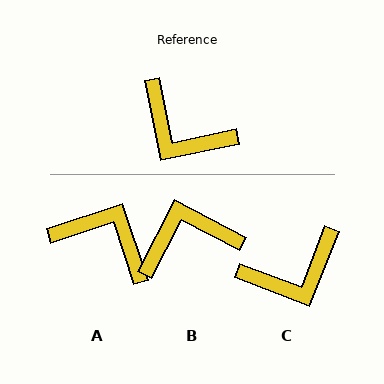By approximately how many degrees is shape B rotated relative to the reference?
Approximately 129 degrees clockwise.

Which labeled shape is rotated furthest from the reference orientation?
A, about 173 degrees away.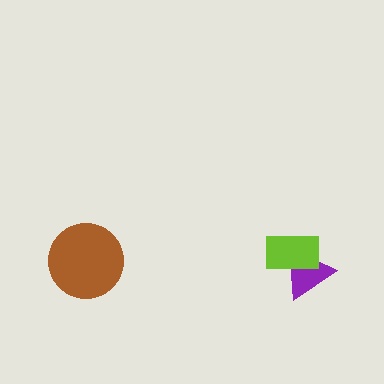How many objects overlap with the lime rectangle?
1 object overlaps with the lime rectangle.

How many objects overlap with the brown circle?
0 objects overlap with the brown circle.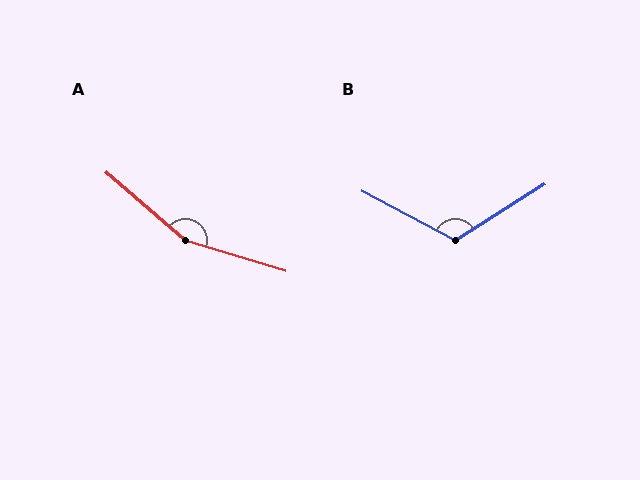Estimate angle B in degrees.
Approximately 120 degrees.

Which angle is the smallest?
B, at approximately 120 degrees.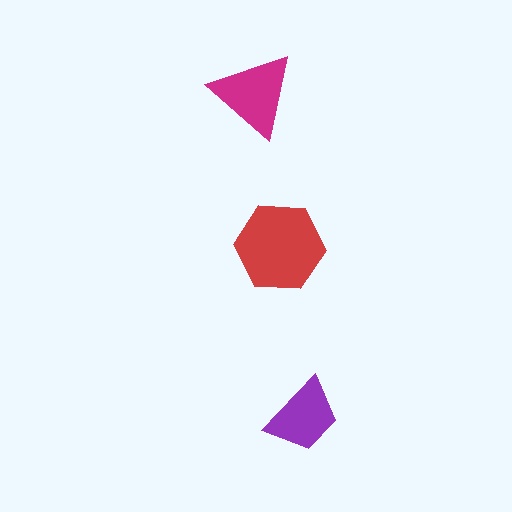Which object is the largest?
The red hexagon.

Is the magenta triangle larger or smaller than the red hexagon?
Smaller.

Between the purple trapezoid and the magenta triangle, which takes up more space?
The magenta triangle.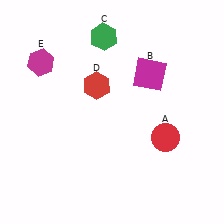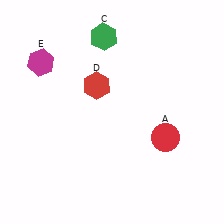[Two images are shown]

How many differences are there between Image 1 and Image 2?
There is 1 difference between the two images.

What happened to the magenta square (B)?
The magenta square (B) was removed in Image 2. It was in the top-right area of Image 1.